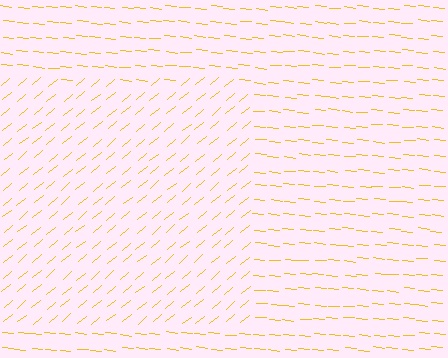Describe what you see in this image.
The image is filled with small yellow line segments. A rectangle region in the image has lines oriented differently from the surrounding lines, creating a visible texture boundary.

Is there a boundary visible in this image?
Yes, there is a texture boundary formed by a change in line orientation.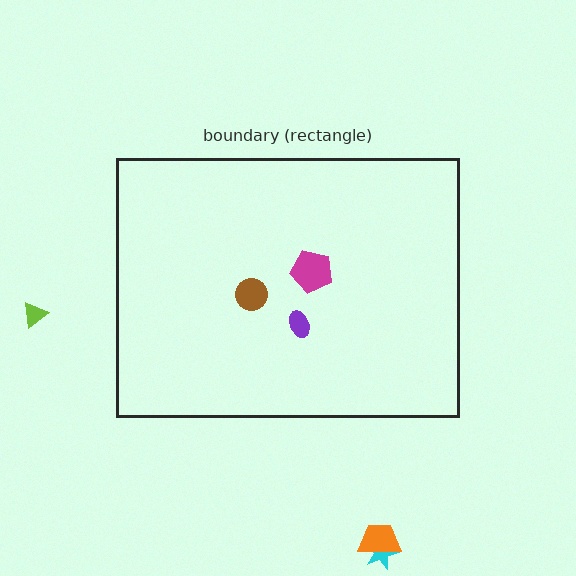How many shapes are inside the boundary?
3 inside, 3 outside.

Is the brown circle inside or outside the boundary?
Inside.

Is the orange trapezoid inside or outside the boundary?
Outside.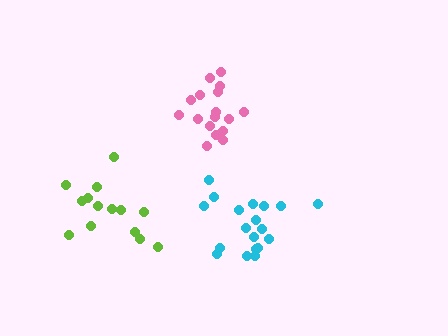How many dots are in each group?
Group 1: 17 dots, Group 2: 14 dots, Group 3: 19 dots (50 total).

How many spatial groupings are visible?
There are 3 spatial groupings.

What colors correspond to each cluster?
The clusters are colored: pink, lime, cyan.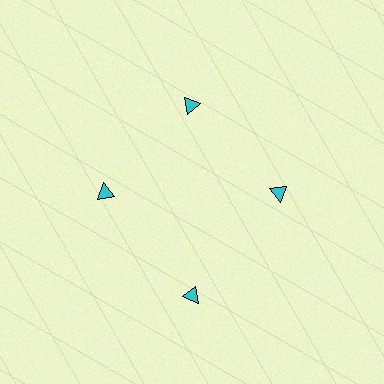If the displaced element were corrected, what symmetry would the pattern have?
It would have 4-fold rotational symmetry — the pattern would map onto itself every 90 degrees.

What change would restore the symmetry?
The symmetry would be restored by moving it inward, back onto the ring so that all 4 triangles sit at equal angles and equal distance from the center.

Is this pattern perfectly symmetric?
No. The 4 cyan triangles are arranged in a ring, but one element near the 6 o'clock position is pushed outward from the center, breaking the 4-fold rotational symmetry.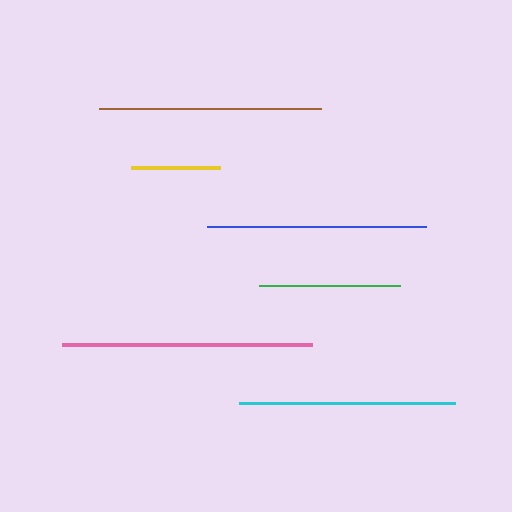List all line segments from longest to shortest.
From longest to shortest: pink, brown, blue, cyan, green, yellow.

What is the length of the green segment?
The green segment is approximately 141 pixels long.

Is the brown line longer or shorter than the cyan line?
The brown line is longer than the cyan line.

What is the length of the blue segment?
The blue segment is approximately 219 pixels long.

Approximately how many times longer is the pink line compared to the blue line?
The pink line is approximately 1.1 times the length of the blue line.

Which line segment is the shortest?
The yellow line is the shortest at approximately 89 pixels.